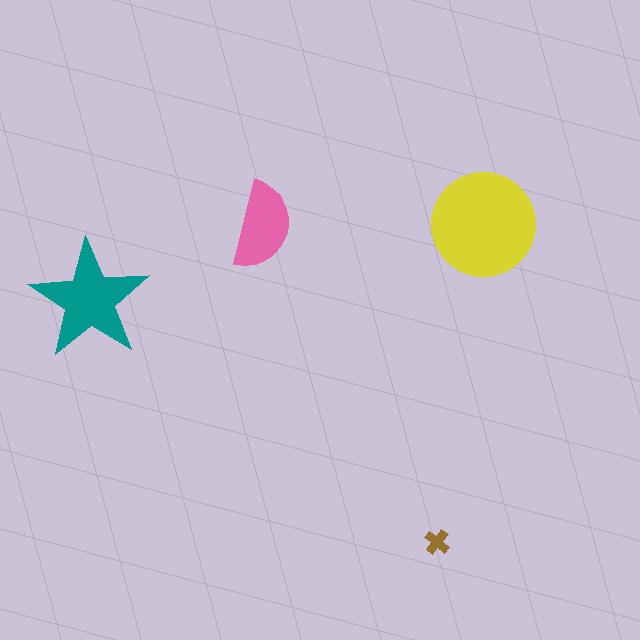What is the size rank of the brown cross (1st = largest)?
4th.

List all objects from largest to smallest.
The yellow circle, the teal star, the pink semicircle, the brown cross.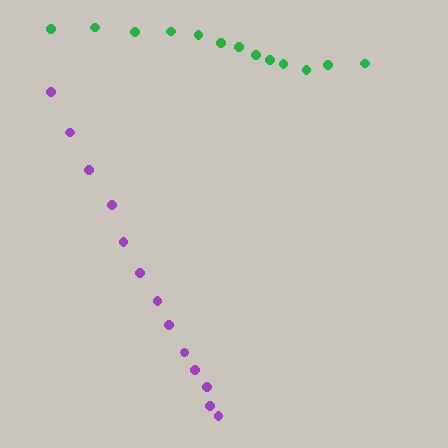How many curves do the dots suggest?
There are 2 distinct paths.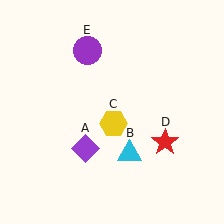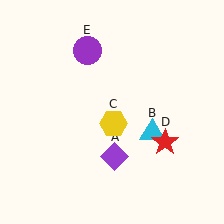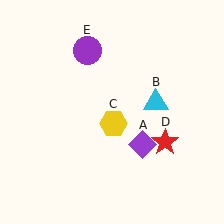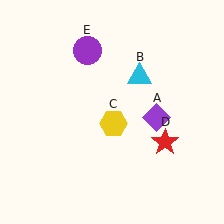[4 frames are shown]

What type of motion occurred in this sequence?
The purple diamond (object A), cyan triangle (object B) rotated counterclockwise around the center of the scene.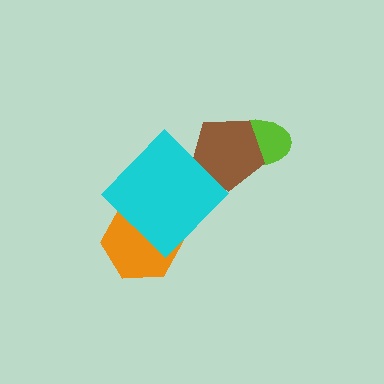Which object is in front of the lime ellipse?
The brown pentagon is in front of the lime ellipse.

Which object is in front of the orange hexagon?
The cyan diamond is in front of the orange hexagon.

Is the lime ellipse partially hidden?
Yes, it is partially covered by another shape.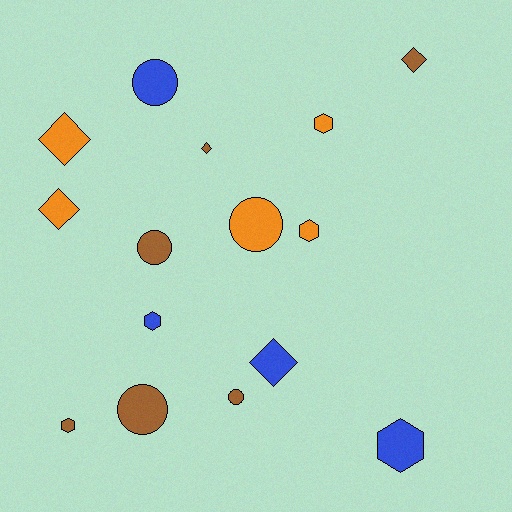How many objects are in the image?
There are 15 objects.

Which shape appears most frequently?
Diamond, with 5 objects.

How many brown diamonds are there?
There are 2 brown diamonds.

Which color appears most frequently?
Brown, with 6 objects.